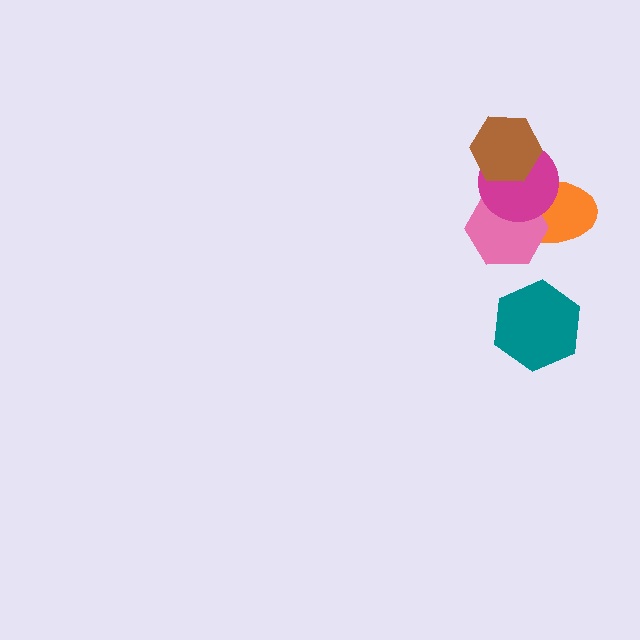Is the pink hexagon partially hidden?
Yes, it is partially covered by another shape.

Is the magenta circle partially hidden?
Yes, it is partially covered by another shape.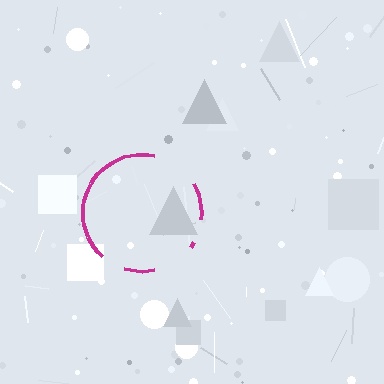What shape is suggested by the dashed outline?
The dashed outline suggests a circle.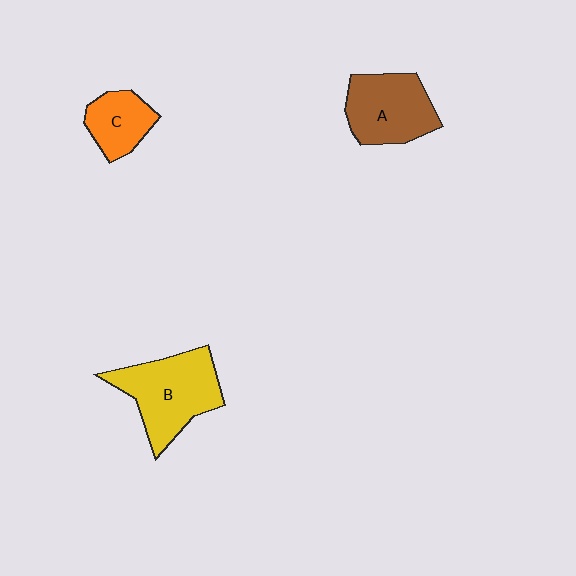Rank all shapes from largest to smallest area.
From largest to smallest: B (yellow), A (brown), C (orange).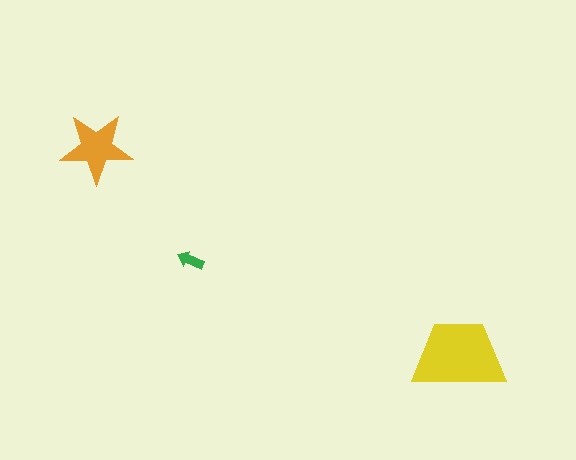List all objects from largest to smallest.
The yellow trapezoid, the orange star, the green arrow.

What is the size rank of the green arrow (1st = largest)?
3rd.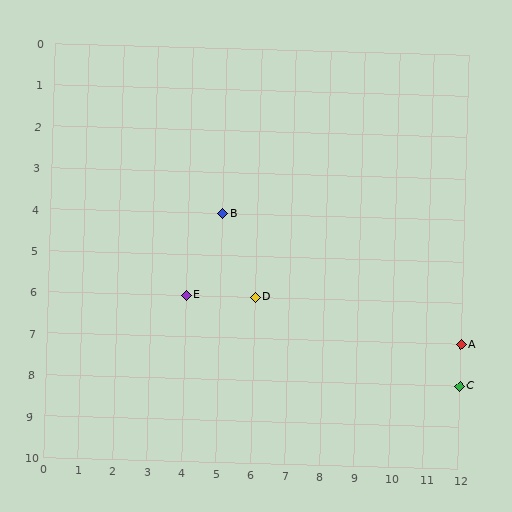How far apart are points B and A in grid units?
Points B and A are 7 columns and 3 rows apart (about 7.6 grid units diagonally).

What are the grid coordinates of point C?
Point C is at grid coordinates (12, 8).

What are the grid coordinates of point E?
Point E is at grid coordinates (4, 6).